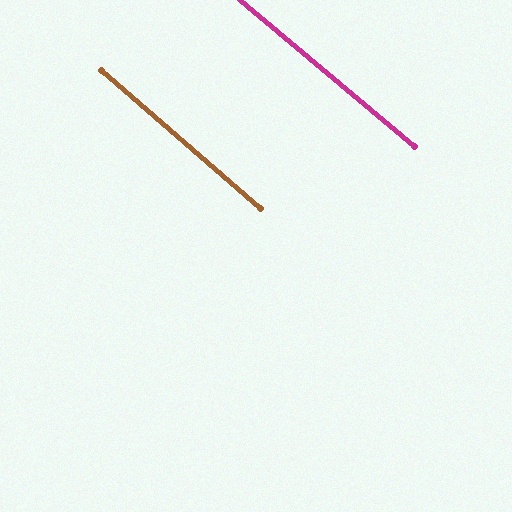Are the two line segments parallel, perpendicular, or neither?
Parallel — their directions differ by only 0.6°.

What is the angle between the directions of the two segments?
Approximately 1 degree.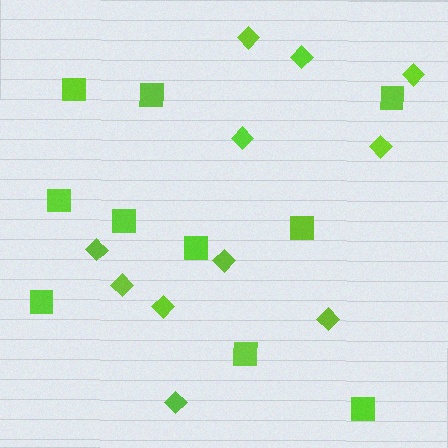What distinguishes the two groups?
There are 2 groups: one group of squares (10) and one group of diamonds (11).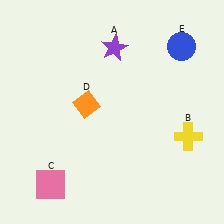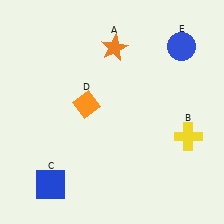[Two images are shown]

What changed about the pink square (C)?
In Image 1, C is pink. In Image 2, it changed to blue.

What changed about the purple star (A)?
In Image 1, A is purple. In Image 2, it changed to orange.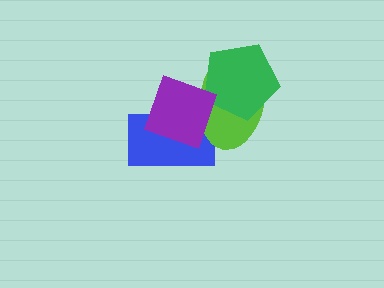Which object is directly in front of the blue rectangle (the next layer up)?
The lime ellipse is directly in front of the blue rectangle.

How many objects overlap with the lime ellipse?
3 objects overlap with the lime ellipse.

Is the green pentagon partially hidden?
Yes, it is partially covered by another shape.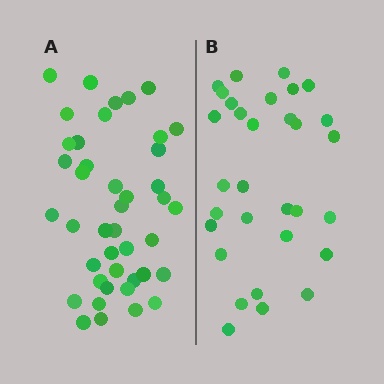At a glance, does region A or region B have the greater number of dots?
Region A (the left region) has more dots.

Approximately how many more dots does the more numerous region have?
Region A has roughly 12 or so more dots than region B.